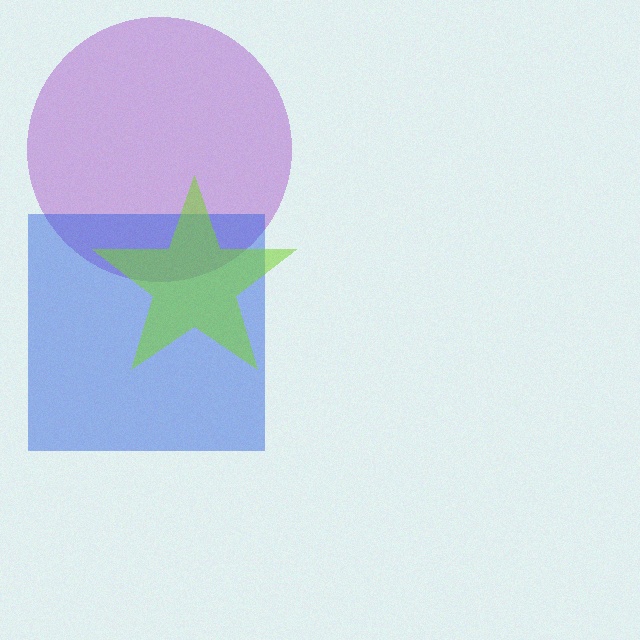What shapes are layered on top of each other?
The layered shapes are: a purple circle, a blue square, a lime star.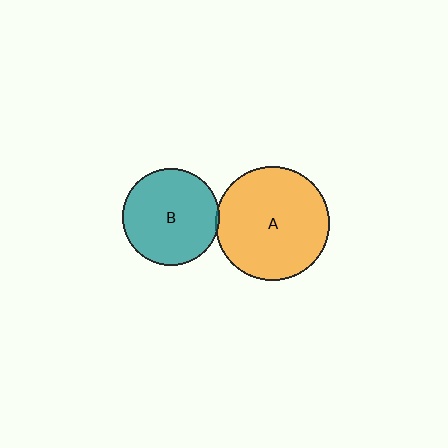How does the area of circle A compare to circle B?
Approximately 1.4 times.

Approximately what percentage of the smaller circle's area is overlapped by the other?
Approximately 5%.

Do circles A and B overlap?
Yes.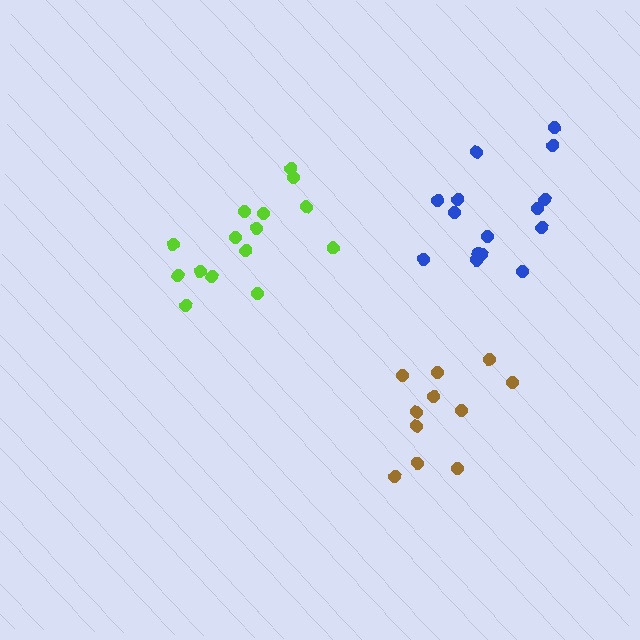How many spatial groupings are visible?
There are 3 spatial groupings.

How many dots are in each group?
Group 1: 11 dots, Group 2: 15 dots, Group 3: 15 dots (41 total).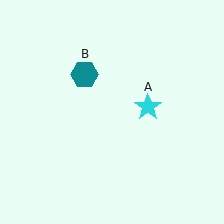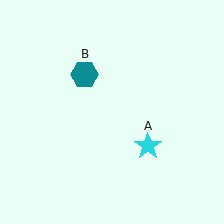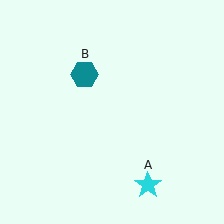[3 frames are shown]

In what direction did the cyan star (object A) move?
The cyan star (object A) moved down.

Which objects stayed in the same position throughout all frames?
Teal hexagon (object B) remained stationary.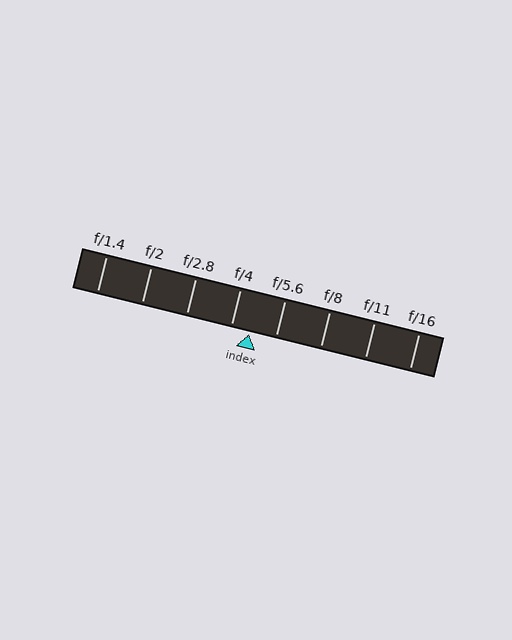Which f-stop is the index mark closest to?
The index mark is closest to f/4.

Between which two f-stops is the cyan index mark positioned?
The index mark is between f/4 and f/5.6.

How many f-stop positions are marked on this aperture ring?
There are 8 f-stop positions marked.